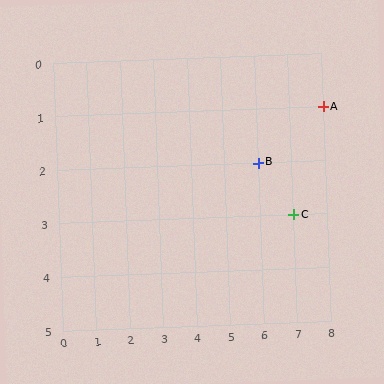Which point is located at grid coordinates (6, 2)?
Point B is at (6, 2).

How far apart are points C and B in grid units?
Points C and B are 1 column and 1 row apart (about 1.4 grid units diagonally).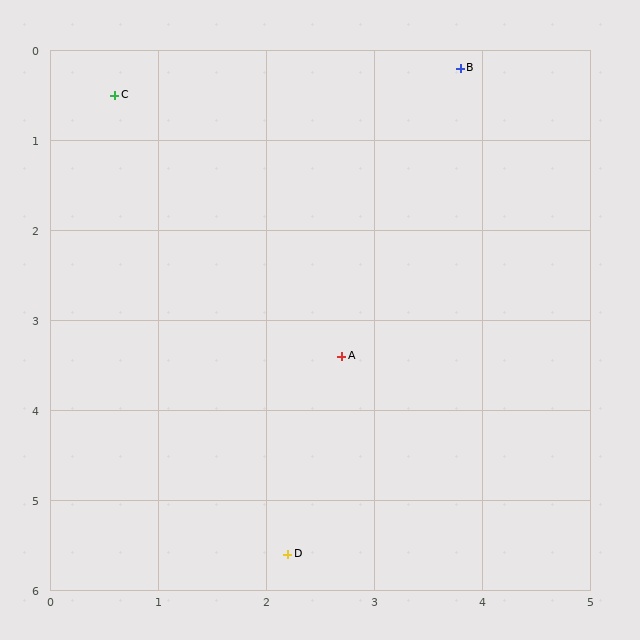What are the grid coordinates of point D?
Point D is at approximately (2.2, 5.6).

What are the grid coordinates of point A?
Point A is at approximately (2.7, 3.4).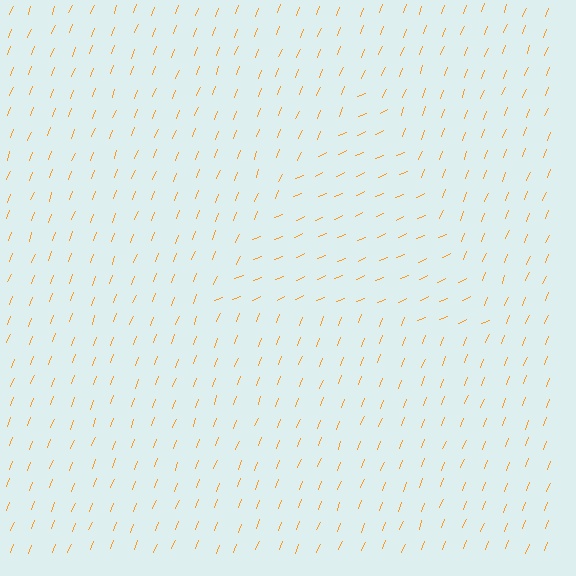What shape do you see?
I see a triangle.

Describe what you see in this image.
The image is filled with small orange line segments. A triangle region in the image has lines oriented differently from the surrounding lines, creating a visible texture boundary.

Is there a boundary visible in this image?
Yes, there is a texture boundary formed by a change in line orientation.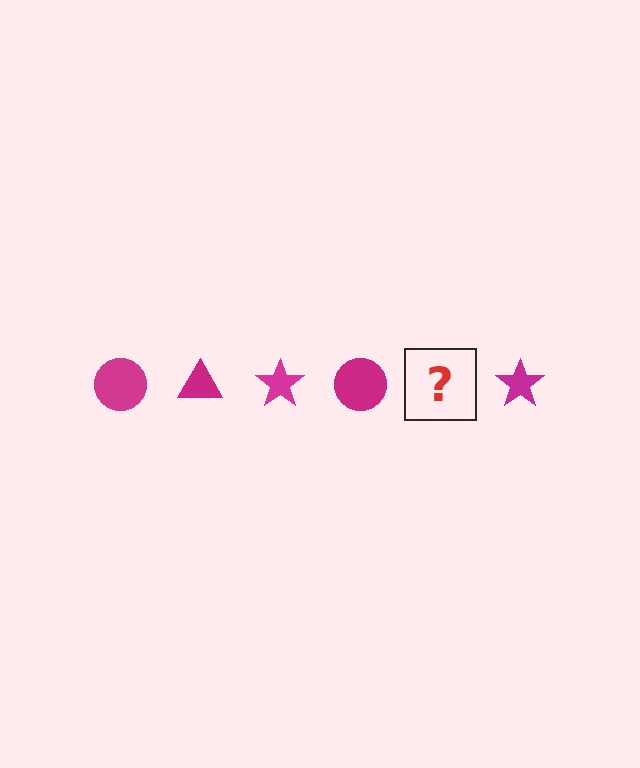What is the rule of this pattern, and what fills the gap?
The rule is that the pattern cycles through circle, triangle, star shapes in magenta. The gap should be filled with a magenta triangle.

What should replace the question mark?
The question mark should be replaced with a magenta triangle.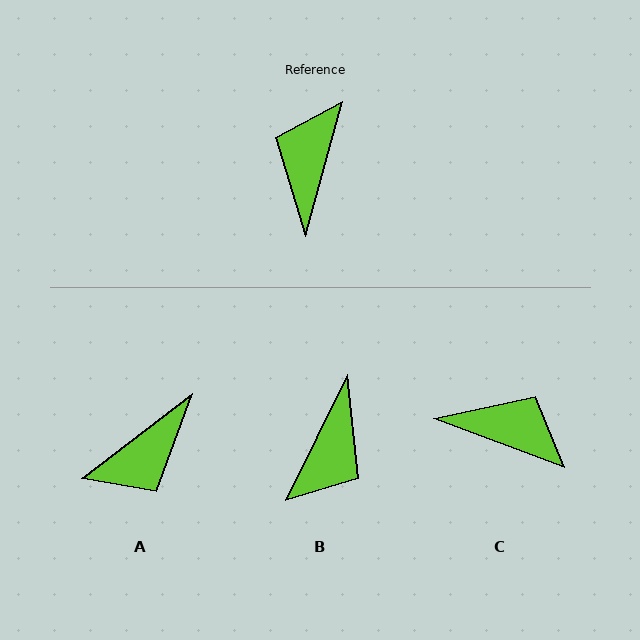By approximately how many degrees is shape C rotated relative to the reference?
Approximately 95 degrees clockwise.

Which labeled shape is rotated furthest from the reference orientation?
B, about 169 degrees away.